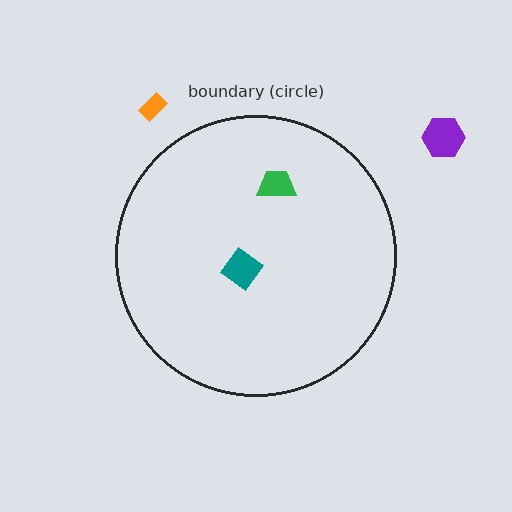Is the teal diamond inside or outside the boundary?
Inside.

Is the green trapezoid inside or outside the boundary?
Inside.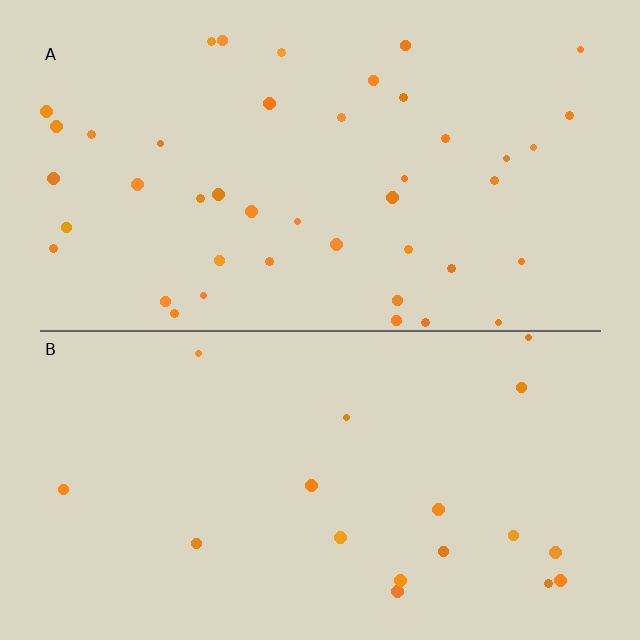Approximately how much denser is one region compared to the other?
Approximately 2.4× — region A over region B.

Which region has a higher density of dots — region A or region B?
A (the top).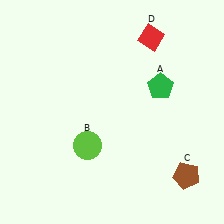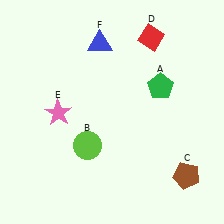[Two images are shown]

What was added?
A pink star (E), a blue triangle (F) were added in Image 2.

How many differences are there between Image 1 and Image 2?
There are 2 differences between the two images.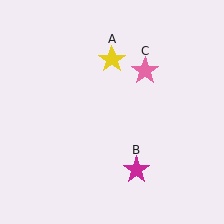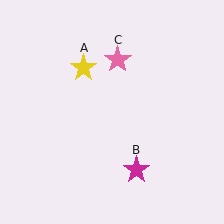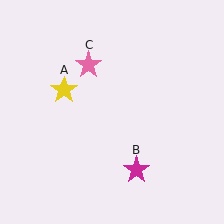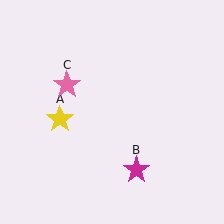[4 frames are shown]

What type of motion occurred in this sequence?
The yellow star (object A), pink star (object C) rotated counterclockwise around the center of the scene.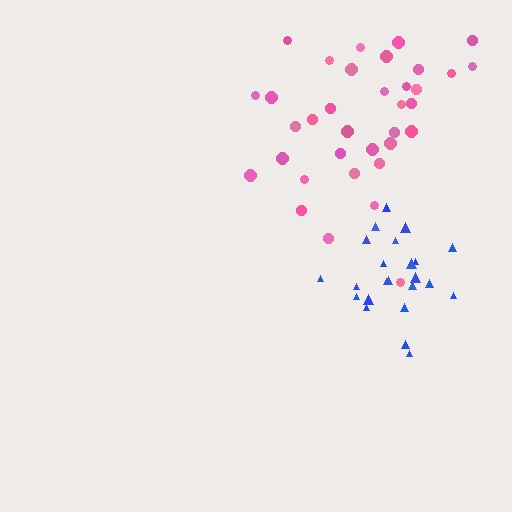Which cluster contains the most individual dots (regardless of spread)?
Pink (35).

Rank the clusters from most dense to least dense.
blue, pink.